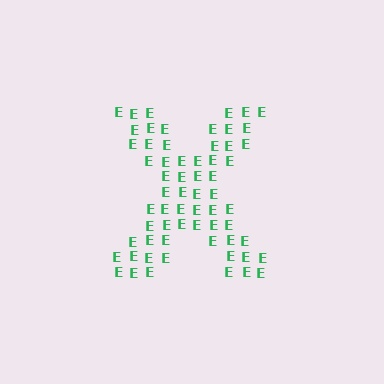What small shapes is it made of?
It is made of small letter E's.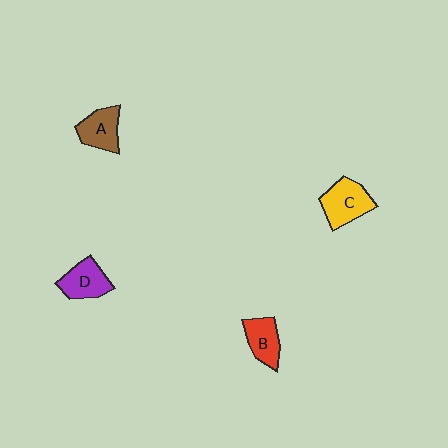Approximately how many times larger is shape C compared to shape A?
Approximately 1.3 times.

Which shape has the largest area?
Shape C (yellow).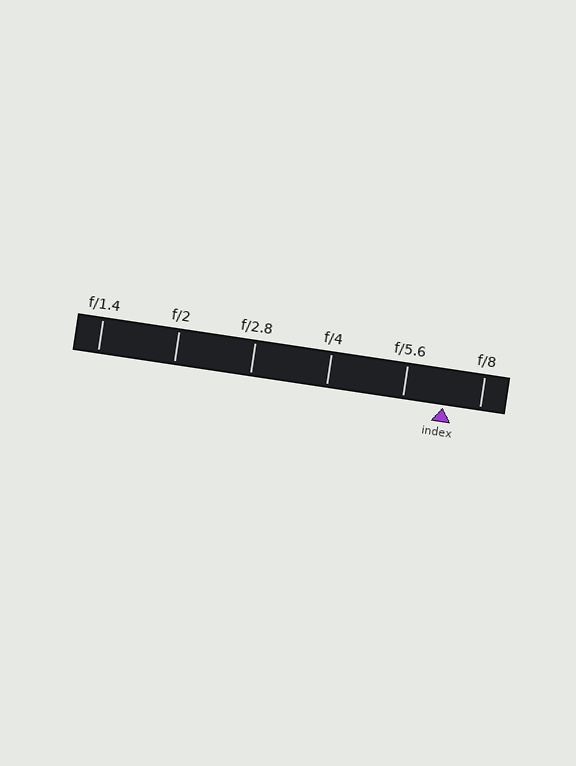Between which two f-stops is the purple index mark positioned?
The index mark is between f/5.6 and f/8.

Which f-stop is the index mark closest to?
The index mark is closest to f/8.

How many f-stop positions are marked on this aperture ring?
There are 6 f-stop positions marked.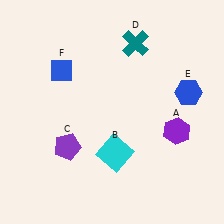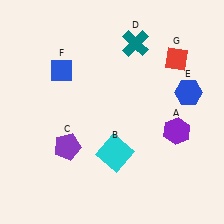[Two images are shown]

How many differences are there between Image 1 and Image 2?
There is 1 difference between the two images.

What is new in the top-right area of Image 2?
A red diamond (G) was added in the top-right area of Image 2.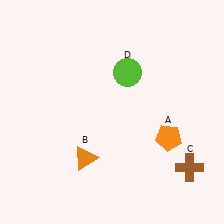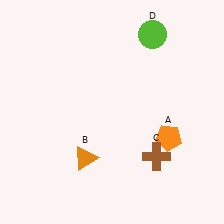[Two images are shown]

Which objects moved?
The objects that moved are: the brown cross (C), the lime circle (D).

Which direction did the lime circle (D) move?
The lime circle (D) moved up.